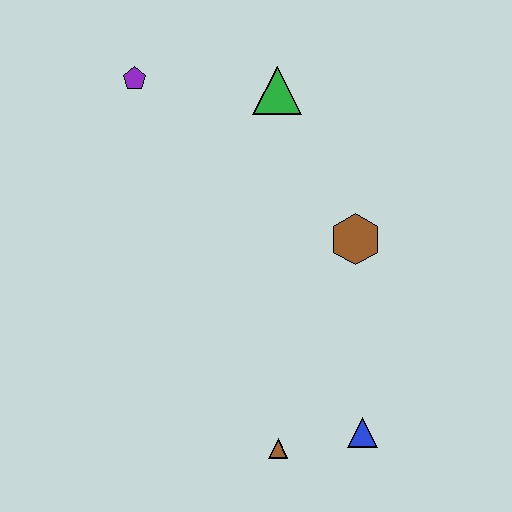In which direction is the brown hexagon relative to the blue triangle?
The brown hexagon is above the blue triangle.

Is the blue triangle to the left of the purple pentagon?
No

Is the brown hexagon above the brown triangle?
Yes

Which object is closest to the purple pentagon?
The green triangle is closest to the purple pentagon.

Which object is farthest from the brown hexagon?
The purple pentagon is farthest from the brown hexagon.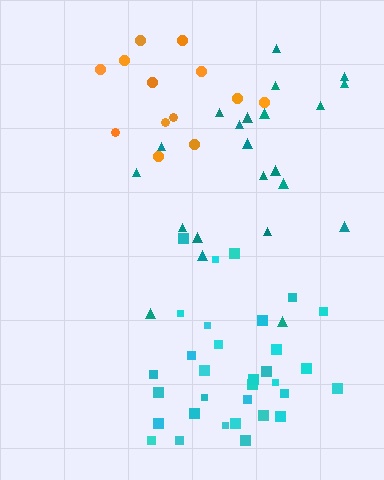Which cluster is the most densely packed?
Cyan.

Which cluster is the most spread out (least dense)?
Teal.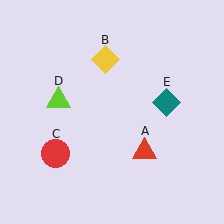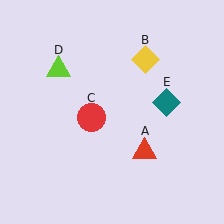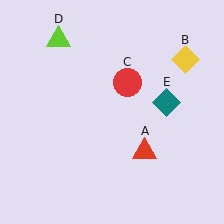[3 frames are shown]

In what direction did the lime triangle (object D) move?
The lime triangle (object D) moved up.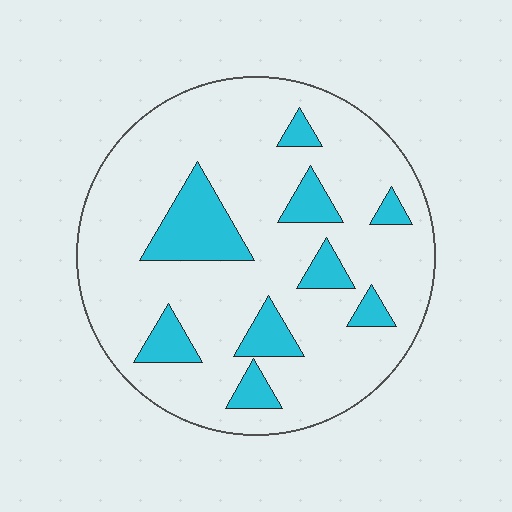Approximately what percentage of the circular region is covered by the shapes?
Approximately 20%.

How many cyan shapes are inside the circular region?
9.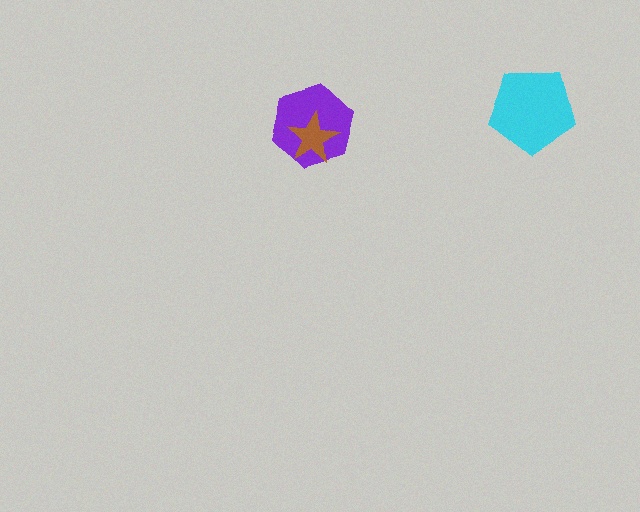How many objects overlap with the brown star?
1 object overlaps with the brown star.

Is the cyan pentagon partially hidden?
No, no other shape covers it.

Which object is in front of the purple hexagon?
The brown star is in front of the purple hexagon.